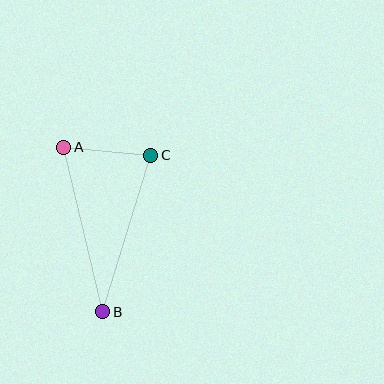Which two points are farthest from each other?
Points A and B are farthest from each other.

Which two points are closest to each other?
Points A and C are closest to each other.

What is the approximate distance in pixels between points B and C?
The distance between B and C is approximately 164 pixels.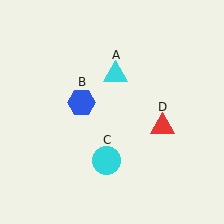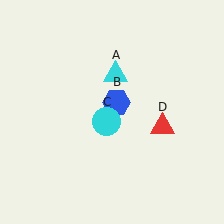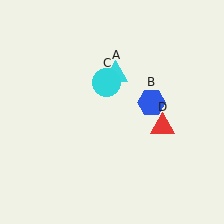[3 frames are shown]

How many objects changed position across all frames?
2 objects changed position: blue hexagon (object B), cyan circle (object C).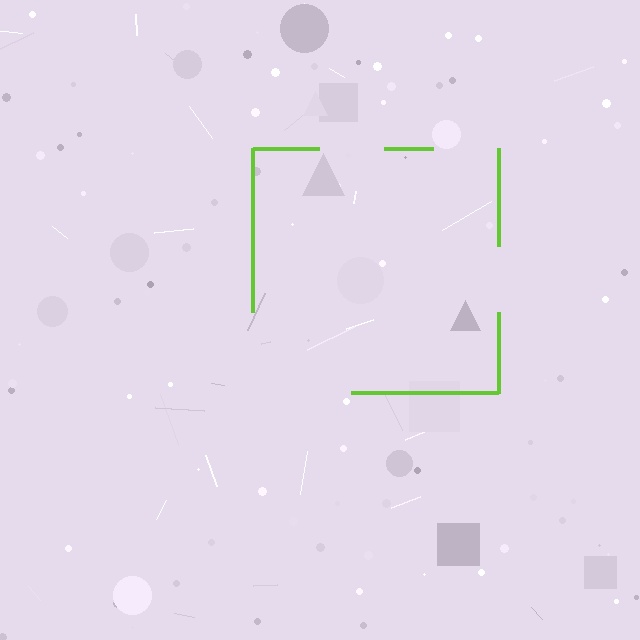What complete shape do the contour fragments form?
The contour fragments form a square.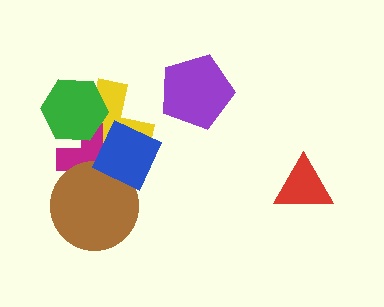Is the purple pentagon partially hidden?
No, no other shape covers it.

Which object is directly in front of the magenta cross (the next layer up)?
The brown circle is directly in front of the magenta cross.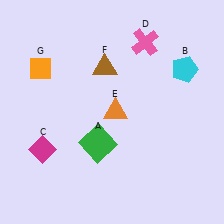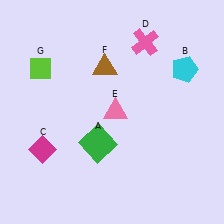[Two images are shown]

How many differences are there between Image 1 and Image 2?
There are 2 differences between the two images.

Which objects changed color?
E changed from orange to pink. G changed from orange to lime.